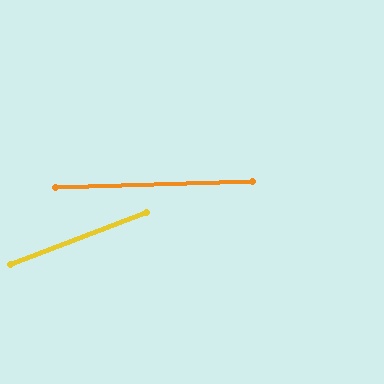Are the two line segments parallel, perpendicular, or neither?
Neither parallel nor perpendicular — they differ by about 19°.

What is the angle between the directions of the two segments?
Approximately 19 degrees.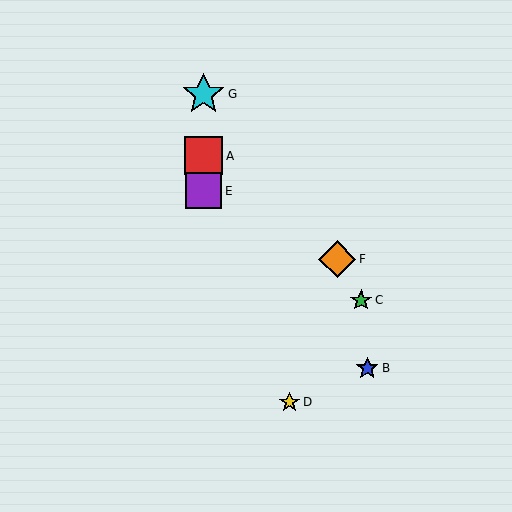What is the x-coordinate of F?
Object F is at x≈337.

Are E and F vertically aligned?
No, E is at x≈203 and F is at x≈337.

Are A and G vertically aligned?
Yes, both are at x≈203.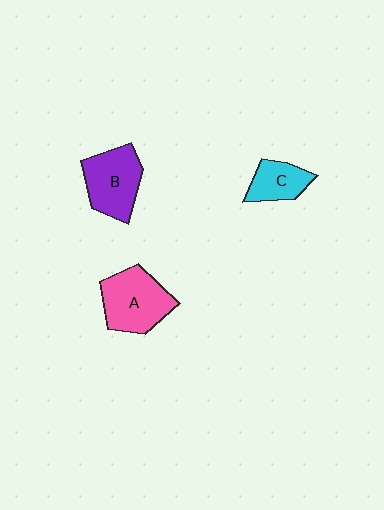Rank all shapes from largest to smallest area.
From largest to smallest: A (pink), B (purple), C (cyan).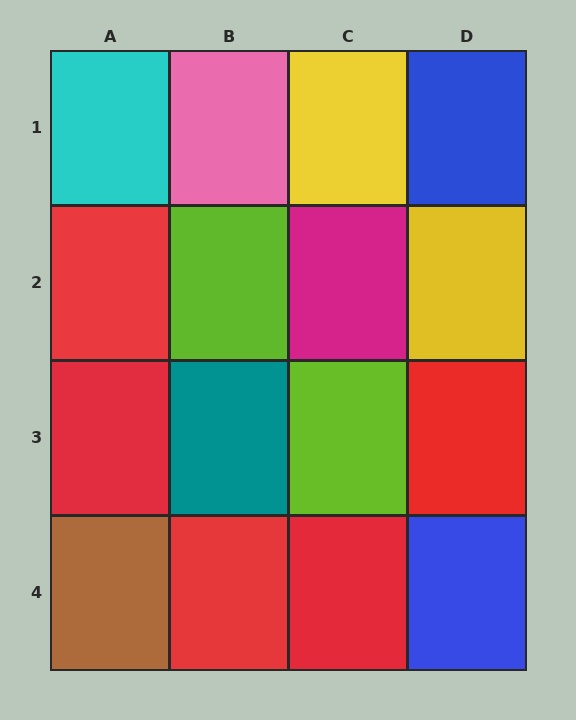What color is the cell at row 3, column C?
Lime.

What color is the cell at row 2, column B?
Lime.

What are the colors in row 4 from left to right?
Brown, red, red, blue.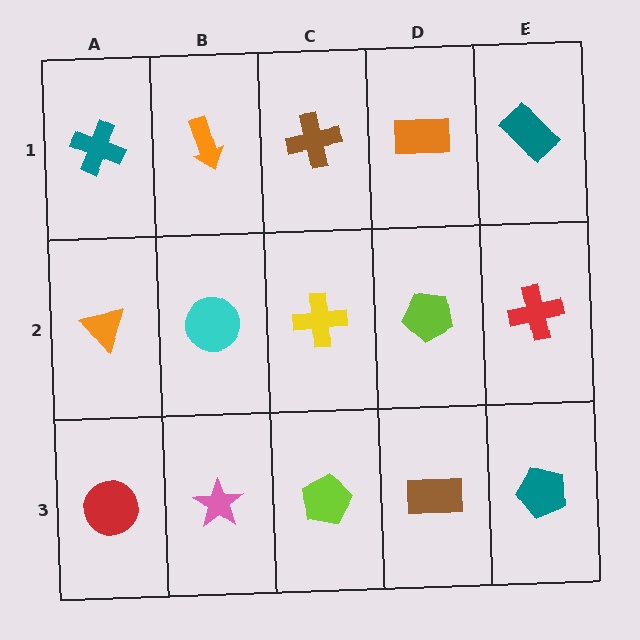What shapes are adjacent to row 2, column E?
A teal rectangle (row 1, column E), a teal pentagon (row 3, column E), a lime pentagon (row 2, column D).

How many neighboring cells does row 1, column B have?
3.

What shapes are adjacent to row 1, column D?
A lime pentagon (row 2, column D), a brown cross (row 1, column C), a teal rectangle (row 1, column E).